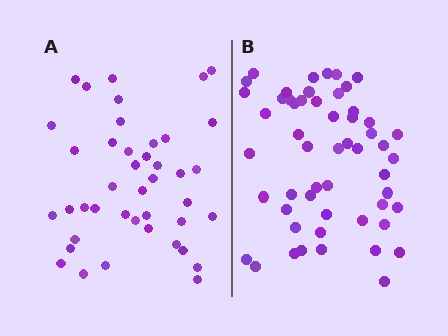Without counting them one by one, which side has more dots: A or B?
Region B (the right region) has more dots.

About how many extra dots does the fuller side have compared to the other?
Region B has roughly 12 or so more dots than region A.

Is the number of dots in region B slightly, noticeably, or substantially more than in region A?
Region B has noticeably more, but not dramatically so. The ratio is roughly 1.3 to 1.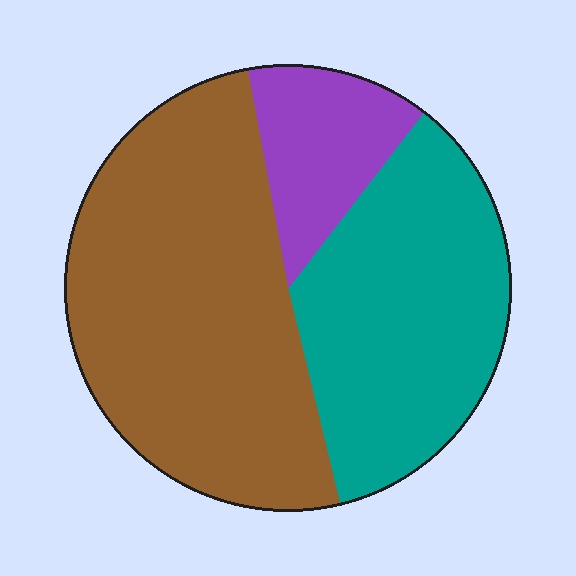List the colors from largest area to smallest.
From largest to smallest: brown, teal, purple.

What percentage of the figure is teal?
Teal covers 36% of the figure.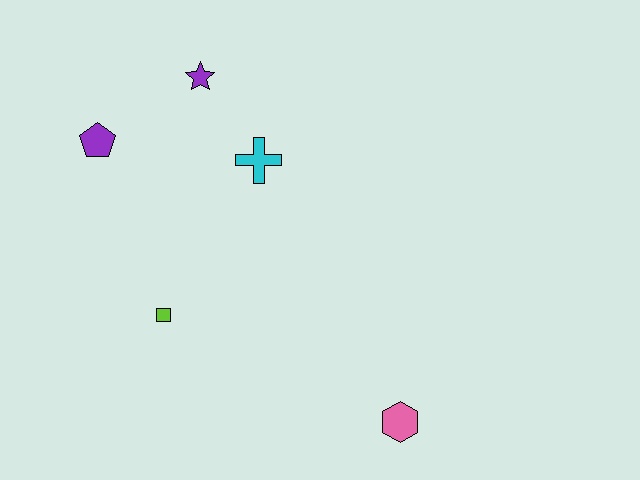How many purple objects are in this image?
There are 2 purple objects.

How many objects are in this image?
There are 5 objects.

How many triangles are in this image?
There are no triangles.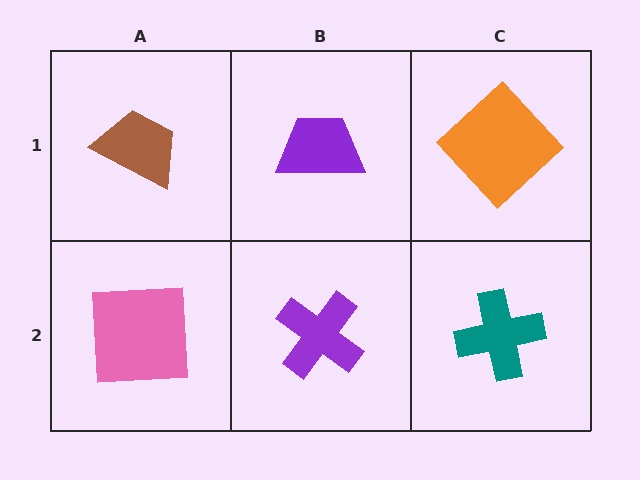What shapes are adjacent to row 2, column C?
An orange diamond (row 1, column C), a purple cross (row 2, column B).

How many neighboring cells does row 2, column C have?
2.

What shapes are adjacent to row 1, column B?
A purple cross (row 2, column B), a brown trapezoid (row 1, column A), an orange diamond (row 1, column C).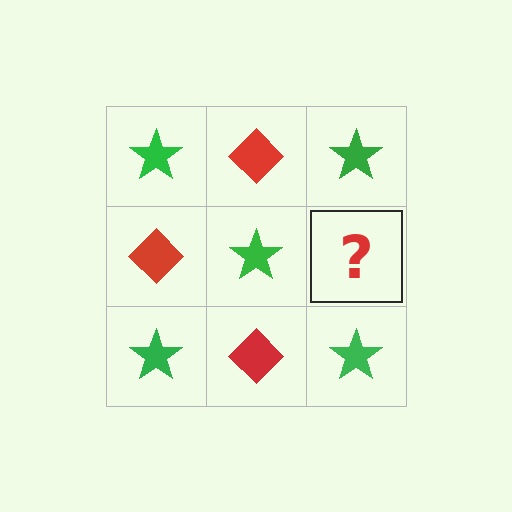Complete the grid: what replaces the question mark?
The question mark should be replaced with a red diamond.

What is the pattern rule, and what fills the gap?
The rule is that it alternates green star and red diamond in a checkerboard pattern. The gap should be filled with a red diamond.